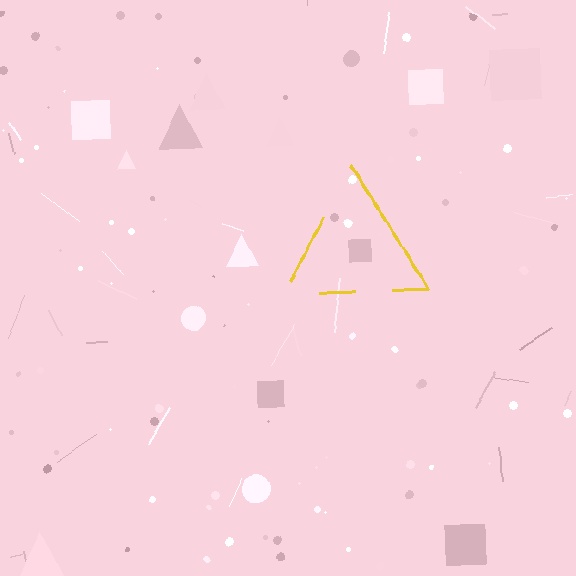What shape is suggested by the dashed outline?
The dashed outline suggests a triangle.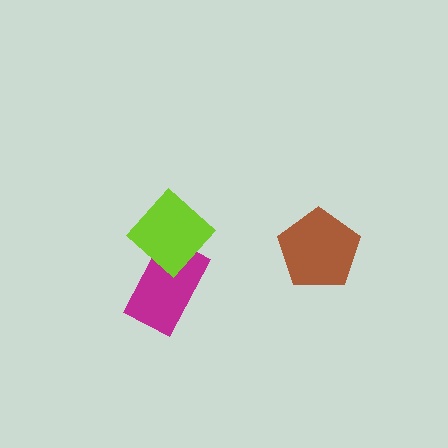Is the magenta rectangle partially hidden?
Yes, it is partially covered by another shape.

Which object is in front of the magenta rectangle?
The lime diamond is in front of the magenta rectangle.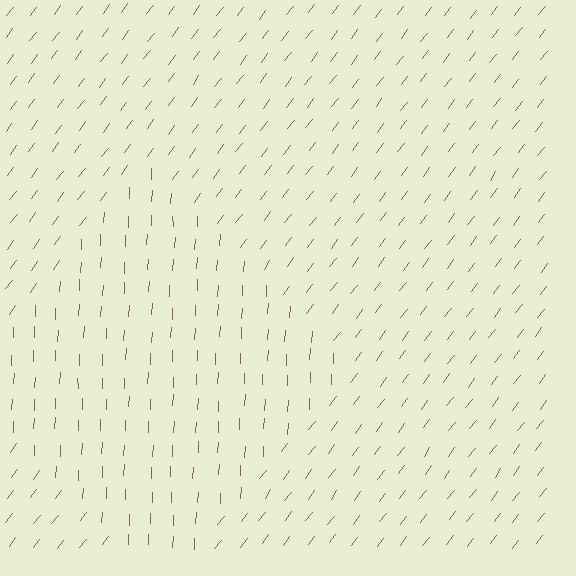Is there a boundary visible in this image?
Yes, there is a texture boundary formed by a change in line orientation.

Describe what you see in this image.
The image is filled with small brown line segments. A diamond region in the image has lines oriented differently from the surrounding lines, creating a visible texture boundary.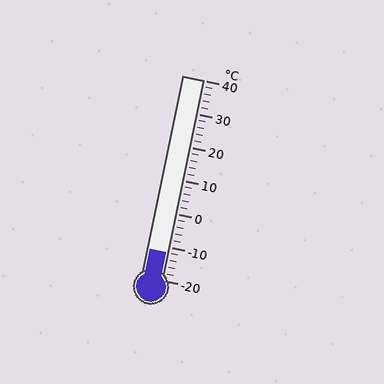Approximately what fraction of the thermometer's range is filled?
The thermometer is filled to approximately 15% of its range.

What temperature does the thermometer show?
The thermometer shows approximately -12°C.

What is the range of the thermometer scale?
The thermometer scale ranges from -20°C to 40°C.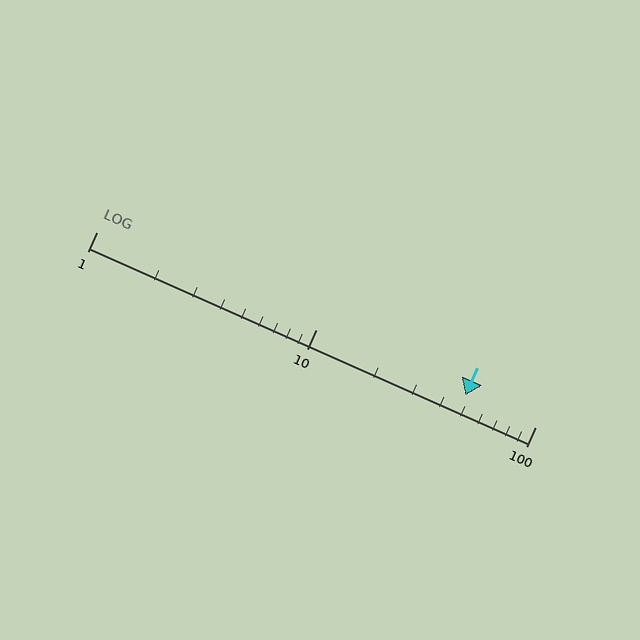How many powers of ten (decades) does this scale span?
The scale spans 2 decades, from 1 to 100.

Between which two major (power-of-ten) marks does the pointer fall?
The pointer is between 10 and 100.